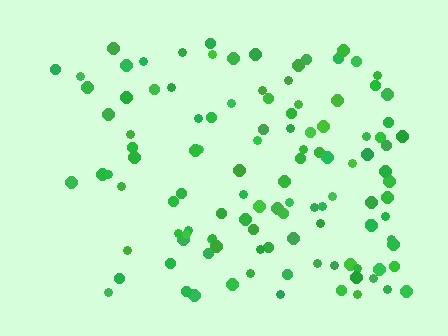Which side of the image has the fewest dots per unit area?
The left.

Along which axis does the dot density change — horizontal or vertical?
Horizontal.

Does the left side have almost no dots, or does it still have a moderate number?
Still a moderate number, just noticeably fewer than the right.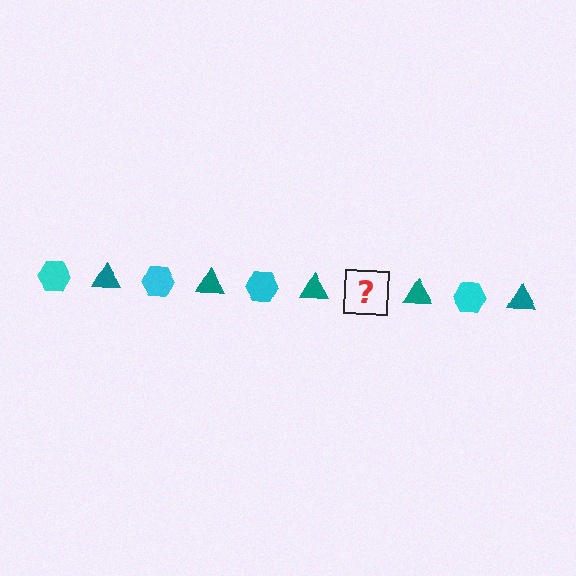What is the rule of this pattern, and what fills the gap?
The rule is that the pattern alternates between cyan hexagon and teal triangle. The gap should be filled with a cyan hexagon.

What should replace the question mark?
The question mark should be replaced with a cyan hexagon.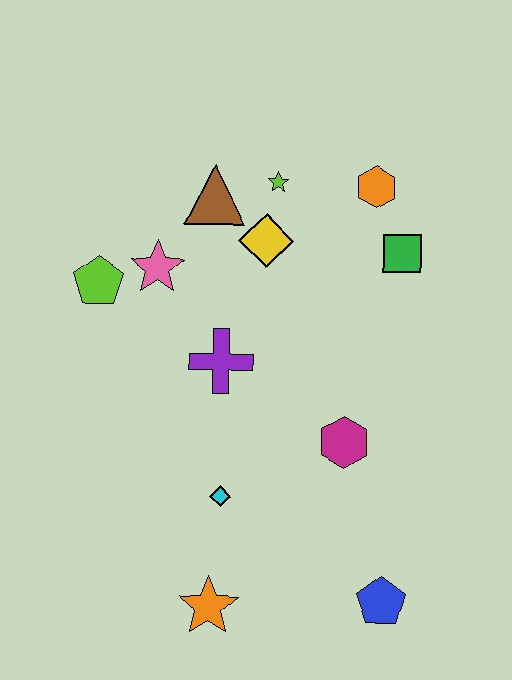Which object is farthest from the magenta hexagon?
The lime pentagon is farthest from the magenta hexagon.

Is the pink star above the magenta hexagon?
Yes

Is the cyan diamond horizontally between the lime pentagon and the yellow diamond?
Yes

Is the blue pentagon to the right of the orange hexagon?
Yes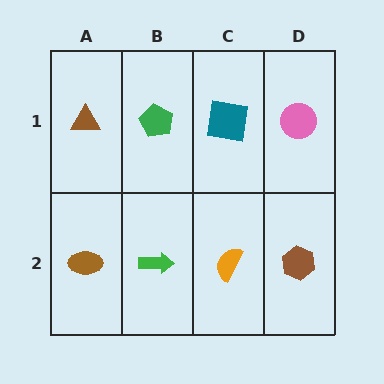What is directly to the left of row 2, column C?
A green arrow.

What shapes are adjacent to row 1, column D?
A brown hexagon (row 2, column D), a teal square (row 1, column C).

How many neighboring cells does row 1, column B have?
3.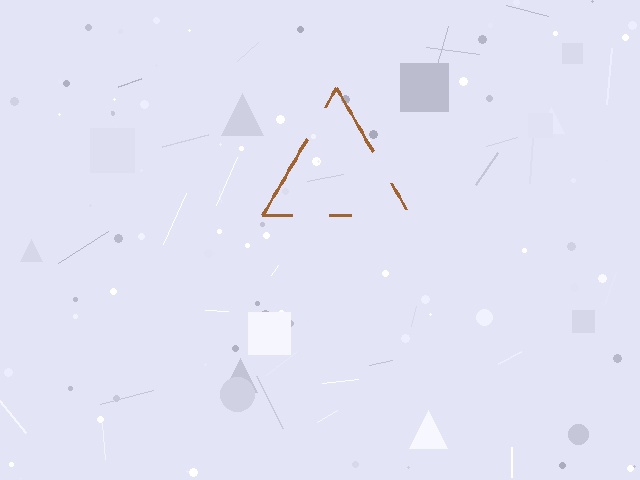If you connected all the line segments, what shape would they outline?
They would outline a triangle.